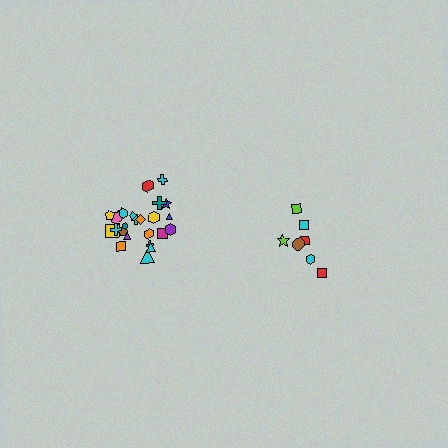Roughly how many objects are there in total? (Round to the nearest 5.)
Roughly 30 objects in total.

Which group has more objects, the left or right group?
The left group.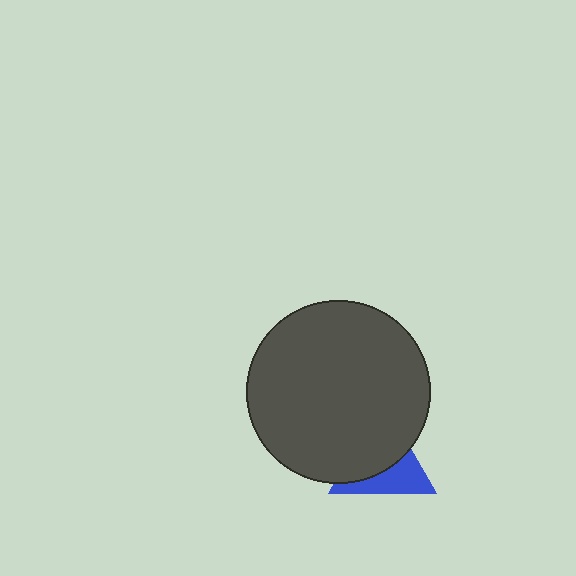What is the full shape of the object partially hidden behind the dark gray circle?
The partially hidden object is a blue triangle.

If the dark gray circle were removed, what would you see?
You would see the complete blue triangle.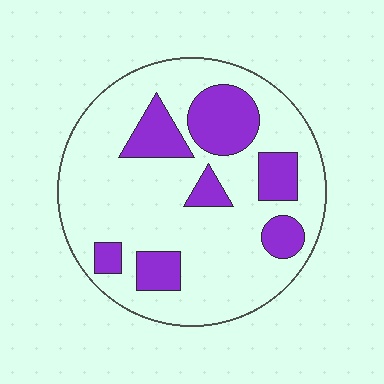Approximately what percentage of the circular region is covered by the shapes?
Approximately 25%.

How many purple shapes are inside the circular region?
7.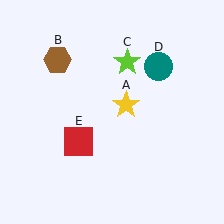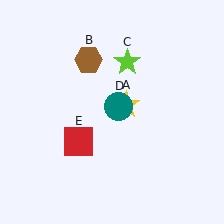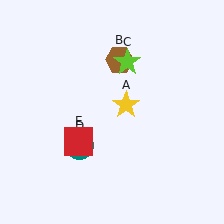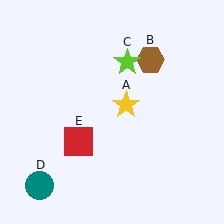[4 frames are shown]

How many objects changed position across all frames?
2 objects changed position: brown hexagon (object B), teal circle (object D).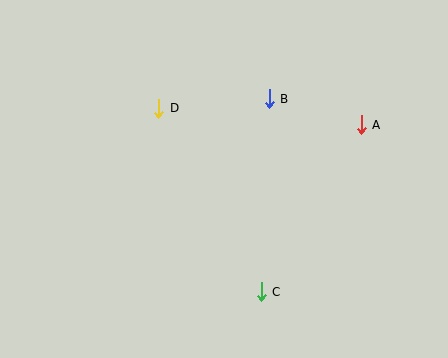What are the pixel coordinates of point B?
Point B is at (269, 99).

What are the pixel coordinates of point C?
Point C is at (261, 292).